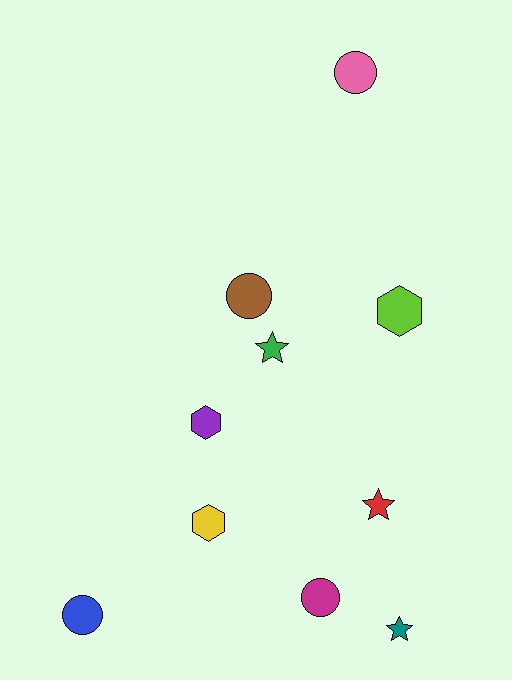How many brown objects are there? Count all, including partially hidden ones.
There is 1 brown object.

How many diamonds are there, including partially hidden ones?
There are no diamonds.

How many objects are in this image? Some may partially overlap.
There are 10 objects.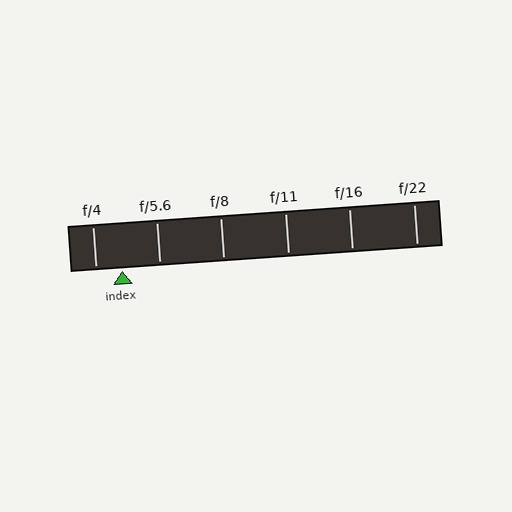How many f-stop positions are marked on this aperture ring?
There are 6 f-stop positions marked.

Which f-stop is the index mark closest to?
The index mark is closest to f/4.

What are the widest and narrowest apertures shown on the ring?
The widest aperture shown is f/4 and the narrowest is f/22.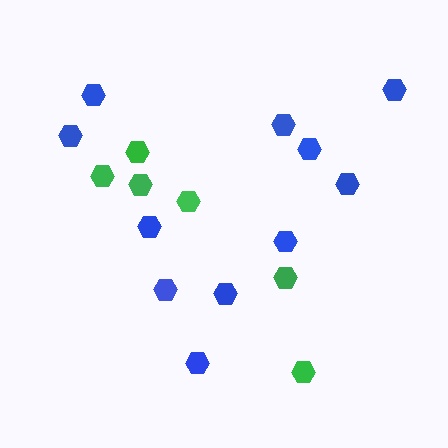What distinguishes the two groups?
There are 2 groups: one group of blue hexagons (11) and one group of green hexagons (6).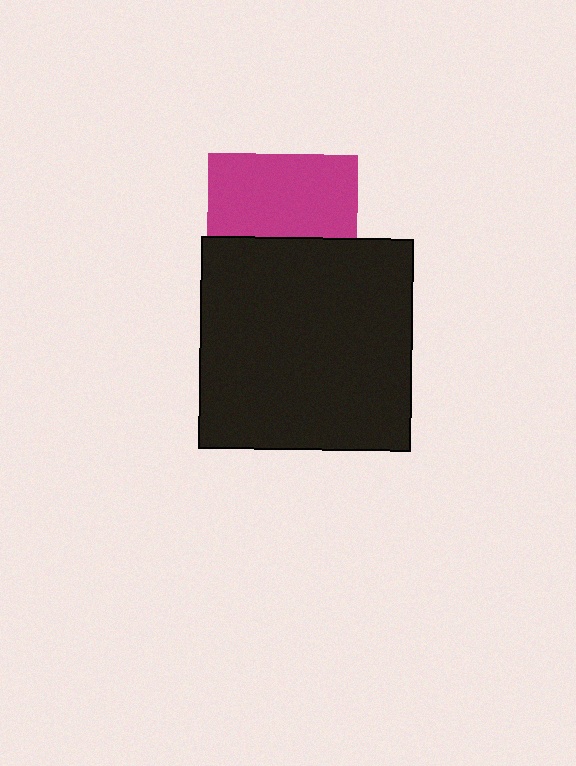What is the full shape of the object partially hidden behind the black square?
The partially hidden object is a magenta square.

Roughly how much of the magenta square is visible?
About half of it is visible (roughly 56%).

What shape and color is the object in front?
The object in front is a black square.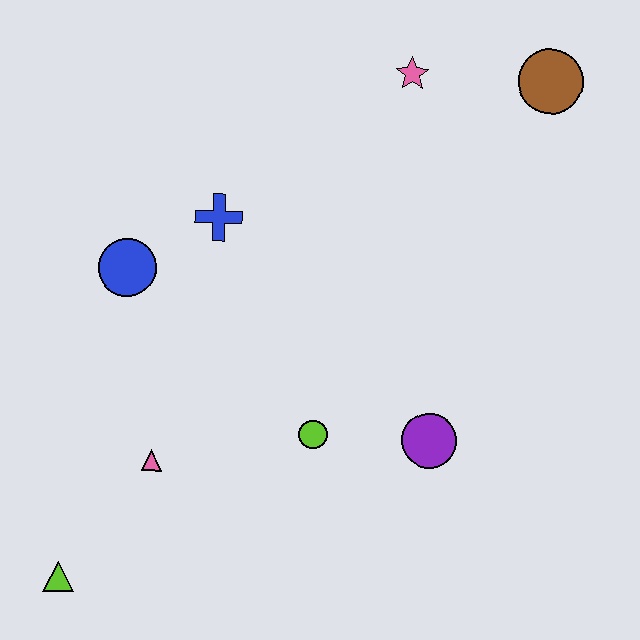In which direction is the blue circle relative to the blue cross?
The blue circle is to the left of the blue cross.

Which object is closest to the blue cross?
The blue circle is closest to the blue cross.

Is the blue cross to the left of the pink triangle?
No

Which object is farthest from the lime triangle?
The brown circle is farthest from the lime triangle.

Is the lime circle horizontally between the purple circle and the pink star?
No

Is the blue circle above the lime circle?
Yes